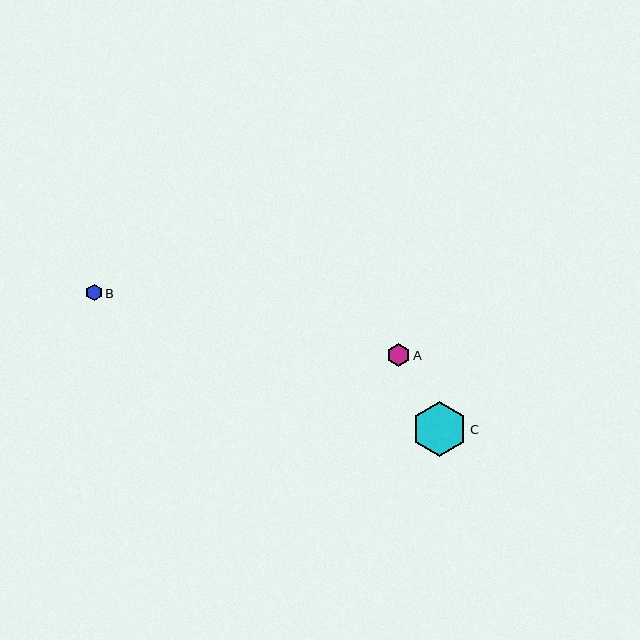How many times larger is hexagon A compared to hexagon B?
Hexagon A is approximately 1.4 times the size of hexagon B.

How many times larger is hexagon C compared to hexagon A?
Hexagon C is approximately 2.4 times the size of hexagon A.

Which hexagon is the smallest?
Hexagon B is the smallest with a size of approximately 17 pixels.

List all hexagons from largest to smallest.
From largest to smallest: C, A, B.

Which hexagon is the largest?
Hexagon C is the largest with a size of approximately 55 pixels.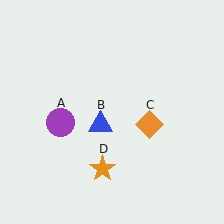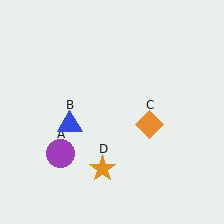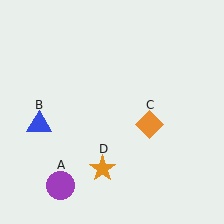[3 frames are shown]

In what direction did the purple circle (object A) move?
The purple circle (object A) moved down.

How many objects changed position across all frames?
2 objects changed position: purple circle (object A), blue triangle (object B).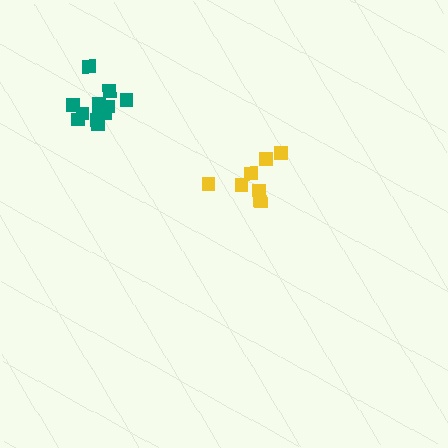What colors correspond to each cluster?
The clusters are colored: teal, yellow.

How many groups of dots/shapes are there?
There are 2 groups.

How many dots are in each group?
Group 1: 12 dots, Group 2: 8 dots (20 total).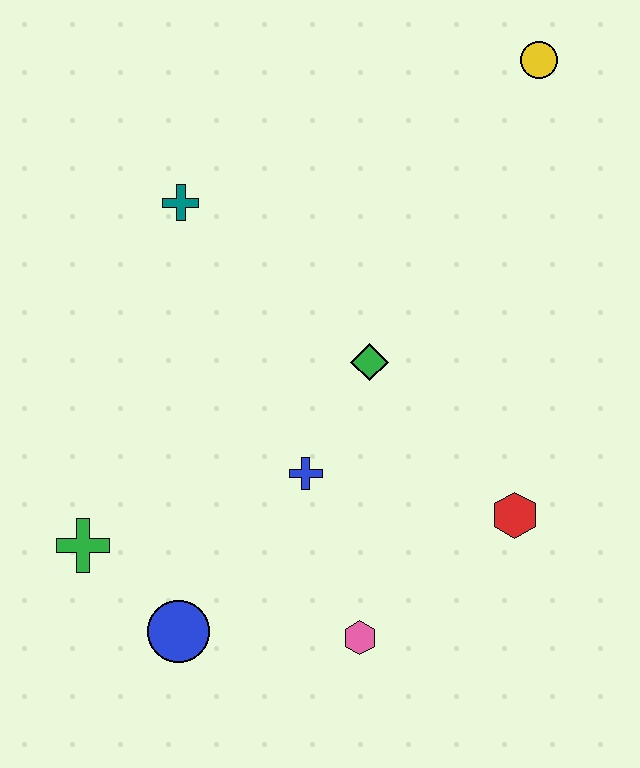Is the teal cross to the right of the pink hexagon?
No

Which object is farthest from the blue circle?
The yellow circle is farthest from the blue circle.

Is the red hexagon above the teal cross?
No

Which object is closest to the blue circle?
The green cross is closest to the blue circle.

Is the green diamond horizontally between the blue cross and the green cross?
No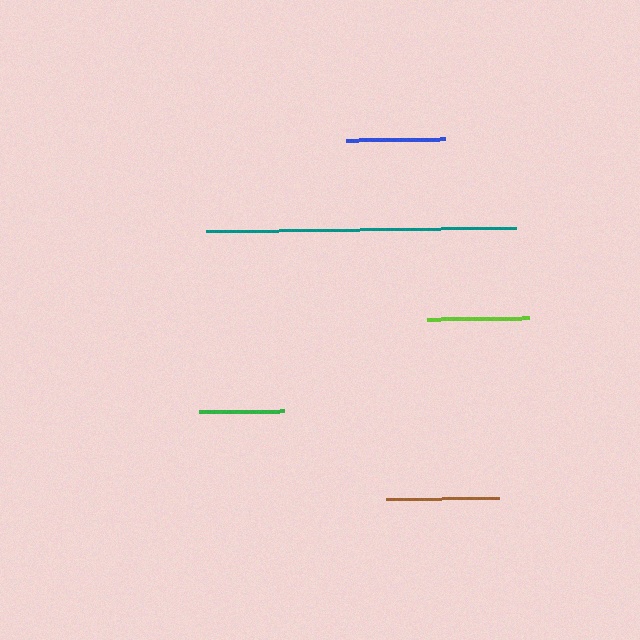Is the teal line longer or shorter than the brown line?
The teal line is longer than the brown line.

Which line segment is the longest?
The teal line is the longest at approximately 310 pixels.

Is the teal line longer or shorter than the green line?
The teal line is longer than the green line.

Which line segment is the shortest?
The green line is the shortest at approximately 85 pixels.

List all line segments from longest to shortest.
From longest to shortest: teal, brown, lime, blue, green.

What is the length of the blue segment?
The blue segment is approximately 99 pixels long.